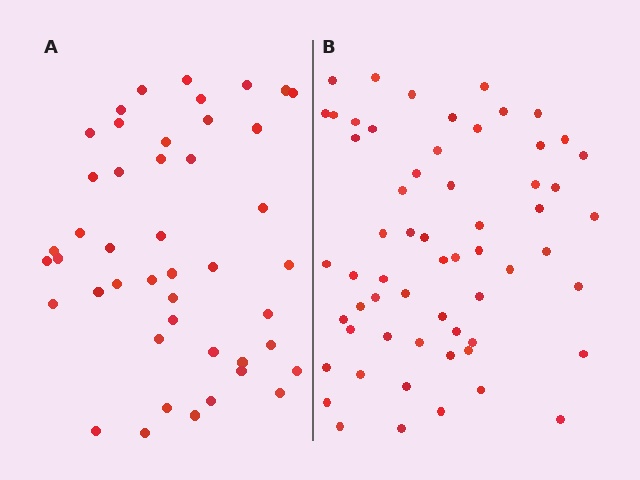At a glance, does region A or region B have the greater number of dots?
Region B (the right region) has more dots.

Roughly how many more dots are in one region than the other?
Region B has approximately 15 more dots than region A.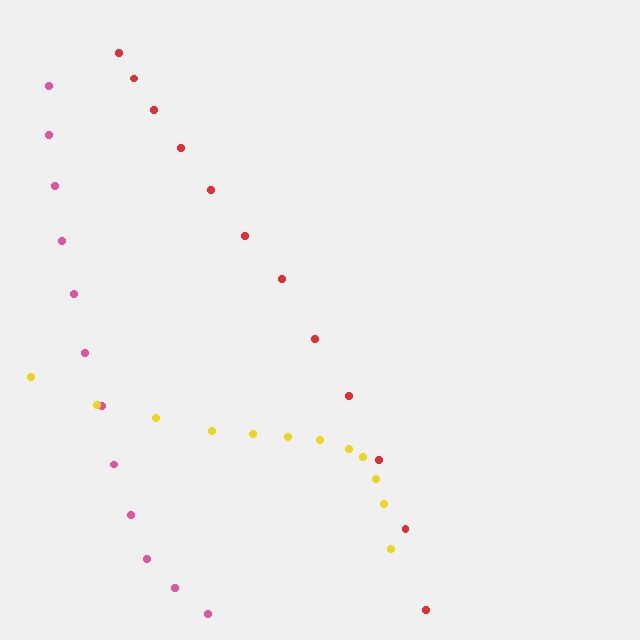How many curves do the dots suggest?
There are 3 distinct paths.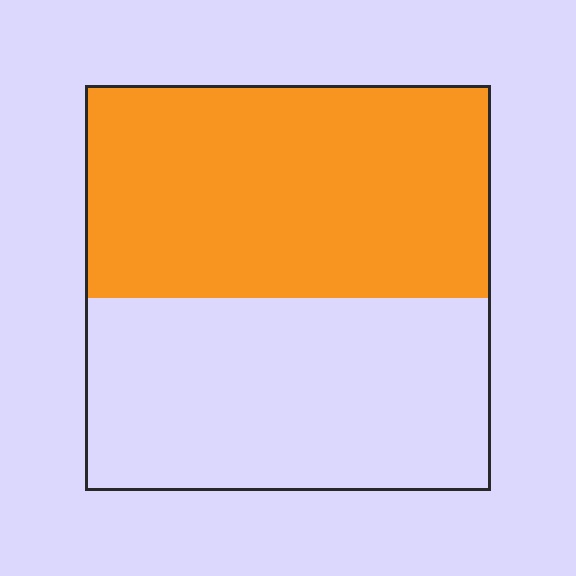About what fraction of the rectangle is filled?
About one half (1/2).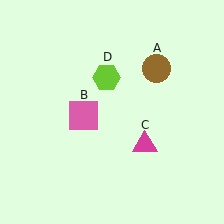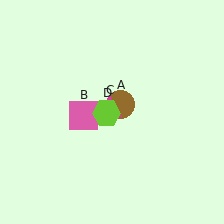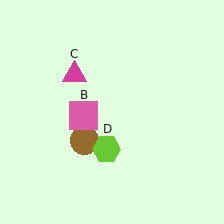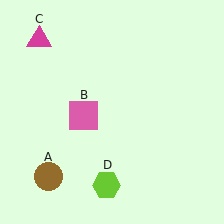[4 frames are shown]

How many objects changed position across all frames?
3 objects changed position: brown circle (object A), magenta triangle (object C), lime hexagon (object D).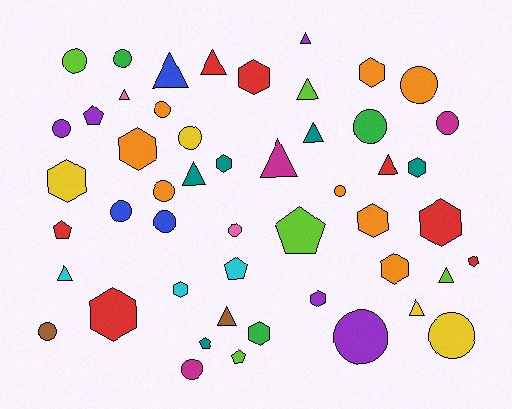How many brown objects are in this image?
There are 2 brown objects.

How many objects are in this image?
There are 50 objects.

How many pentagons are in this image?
There are 6 pentagons.